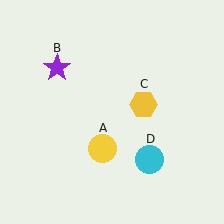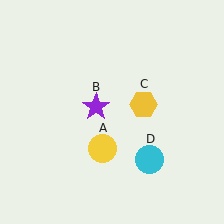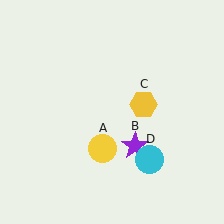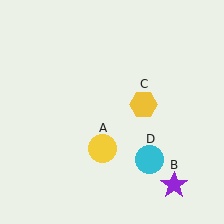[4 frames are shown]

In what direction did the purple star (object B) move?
The purple star (object B) moved down and to the right.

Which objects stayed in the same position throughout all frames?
Yellow circle (object A) and yellow hexagon (object C) and cyan circle (object D) remained stationary.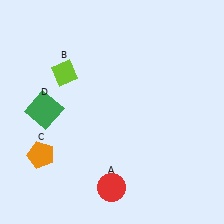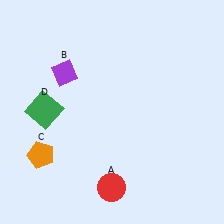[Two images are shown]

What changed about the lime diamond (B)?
In Image 1, B is lime. In Image 2, it changed to purple.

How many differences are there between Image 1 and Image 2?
There is 1 difference between the two images.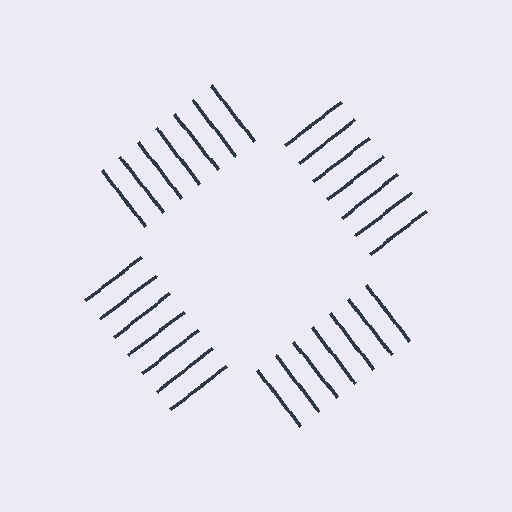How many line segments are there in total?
28 — 7 along each of the 4 edges.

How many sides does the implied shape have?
4 sides — the line-ends trace a square.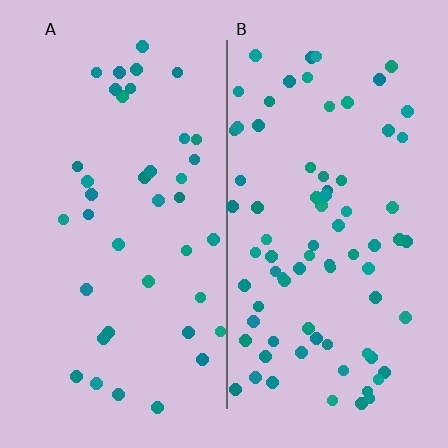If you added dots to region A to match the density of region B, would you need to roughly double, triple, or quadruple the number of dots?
Approximately double.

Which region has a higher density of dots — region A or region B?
B (the right).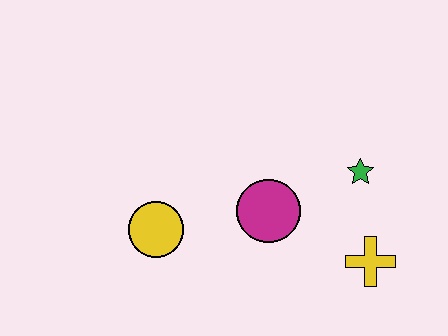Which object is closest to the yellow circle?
The magenta circle is closest to the yellow circle.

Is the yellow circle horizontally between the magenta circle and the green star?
No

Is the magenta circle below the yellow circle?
No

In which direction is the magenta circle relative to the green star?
The magenta circle is to the left of the green star.